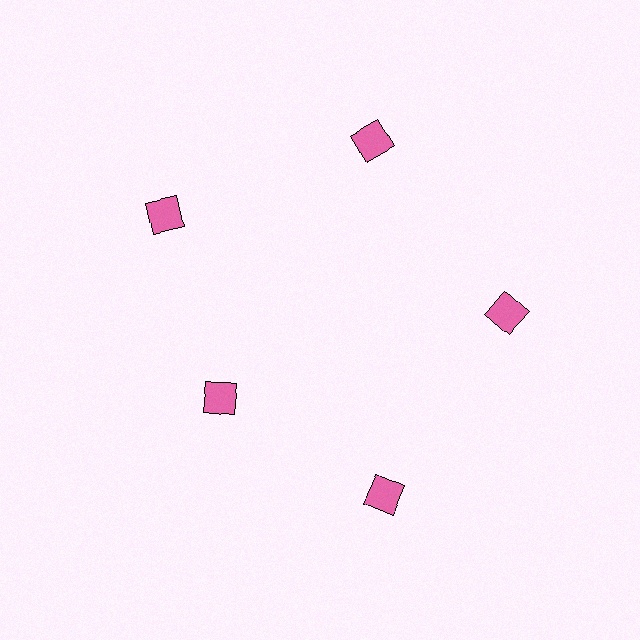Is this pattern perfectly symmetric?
No. The 5 pink squares are arranged in a ring, but one element near the 8 o'clock position is pulled inward toward the center, breaking the 5-fold rotational symmetry.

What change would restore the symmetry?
The symmetry would be restored by moving it outward, back onto the ring so that all 5 squares sit at equal angles and equal distance from the center.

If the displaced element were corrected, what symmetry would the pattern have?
It would have 5-fold rotational symmetry — the pattern would map onto itself every 72 degrees.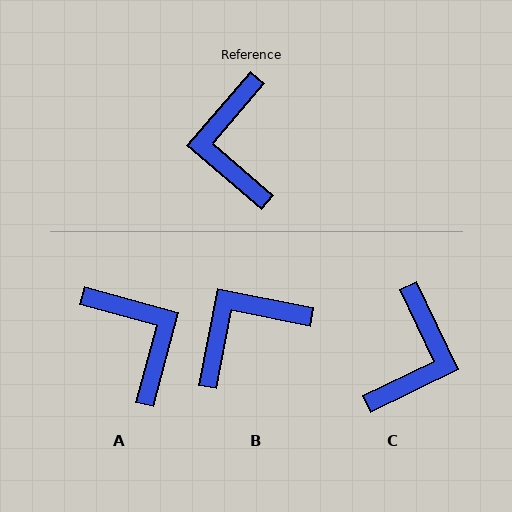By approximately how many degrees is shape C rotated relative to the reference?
Approximately 156 degrees counter-clockwise.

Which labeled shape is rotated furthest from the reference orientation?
C, about 156 degrees away.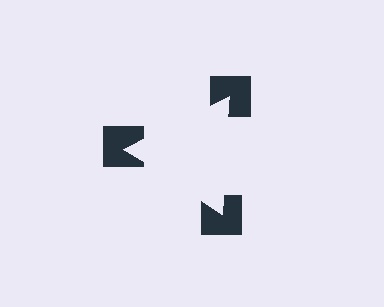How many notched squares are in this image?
There are 3 — one at each vertex of the illusory triangle.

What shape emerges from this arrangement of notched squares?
An illusory triangle — its edges are inferred from the aligned wedge cuts in the notched squares, not physically drawn.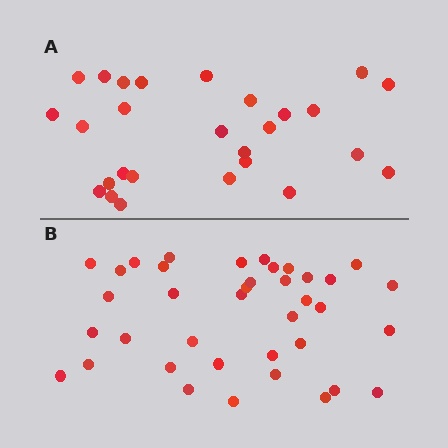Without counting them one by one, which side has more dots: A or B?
Region B (the bottom region) has more dots.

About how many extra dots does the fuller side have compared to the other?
Region B has roughly 12 or so more dots than region A.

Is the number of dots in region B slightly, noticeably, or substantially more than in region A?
Region B has noticeably more, but not dramatically so. The ratio is roughly 1.4 to 1.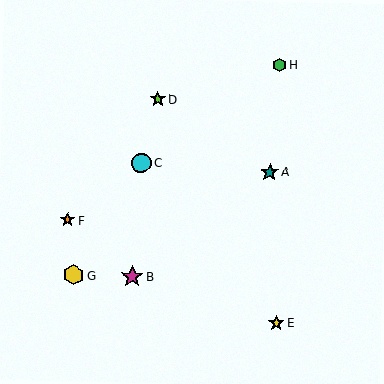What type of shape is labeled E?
Shape E is a yellow star.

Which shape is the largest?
The magenta star (labeled B) is the largest.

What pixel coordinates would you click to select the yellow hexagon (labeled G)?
Click at (74, 275) to select the yellow hexagon G.